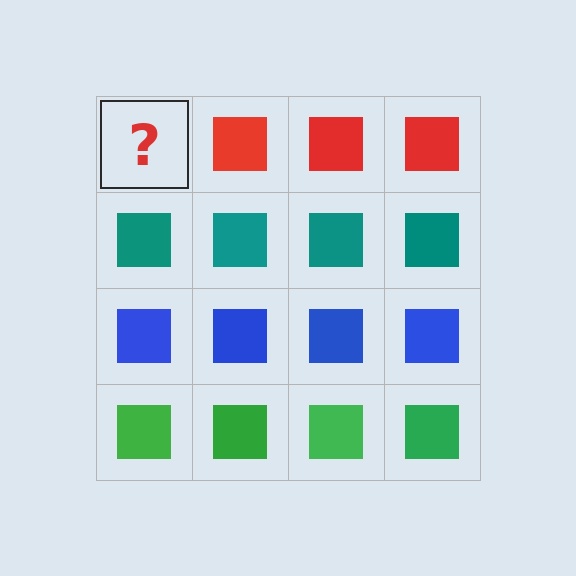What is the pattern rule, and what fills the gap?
The rule is that each row has a consistent color. The gap should be filled with a red square.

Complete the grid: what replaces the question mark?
The question mark should be replaced with a red square.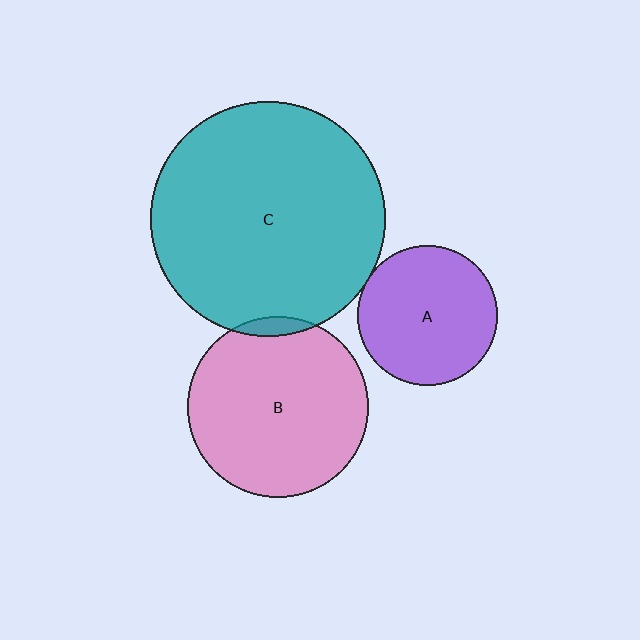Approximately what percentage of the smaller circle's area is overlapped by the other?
Approximately 5%.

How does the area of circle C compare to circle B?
Approximately 1.7 times.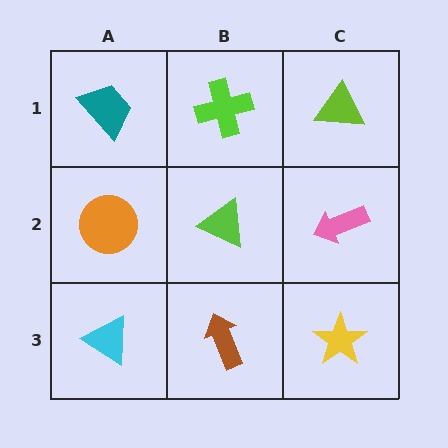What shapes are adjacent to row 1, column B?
A lime triangle (row 2, column B), a teal trapezoid (row 1, column A), a lime triangle (row 1, column C).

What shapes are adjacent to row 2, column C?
A lime triangle (row 1, column C), a yellow star (row 3, column C), a lime triangle (row 2, column B).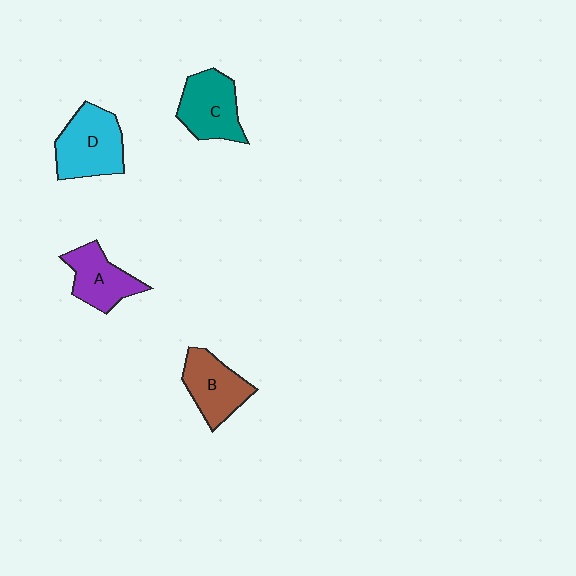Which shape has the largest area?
Shape D (cyan).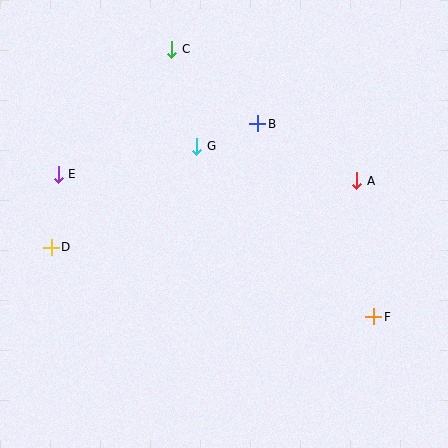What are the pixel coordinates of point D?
Point D is at (51, 247).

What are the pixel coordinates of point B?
Point B is at (258, 124).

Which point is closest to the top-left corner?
Point C is closest to the top-left corner.